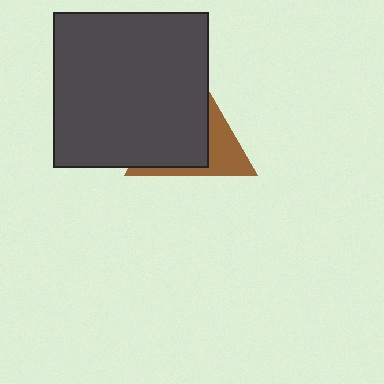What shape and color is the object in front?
The object in front is a dark gray square.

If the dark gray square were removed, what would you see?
You would see the complete brown triangle.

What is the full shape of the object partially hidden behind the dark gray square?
The partially hidden object is a brown triangle.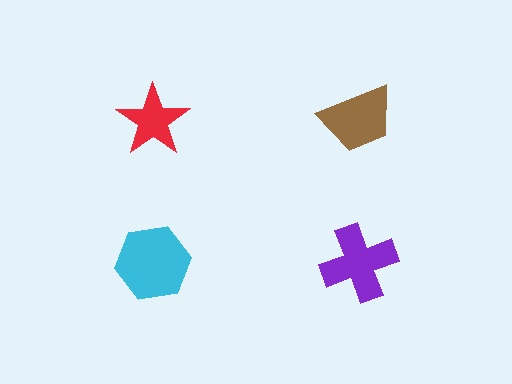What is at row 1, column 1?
A red star.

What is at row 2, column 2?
A purple cross.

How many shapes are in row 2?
2 shapes.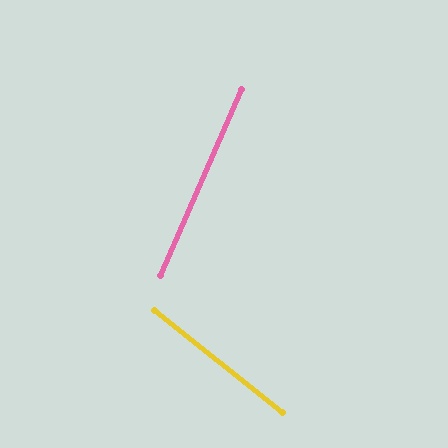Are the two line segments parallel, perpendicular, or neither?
Neither parallel nor perpendicular — they differ by about 75°.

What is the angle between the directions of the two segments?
Approximately 75 degrees.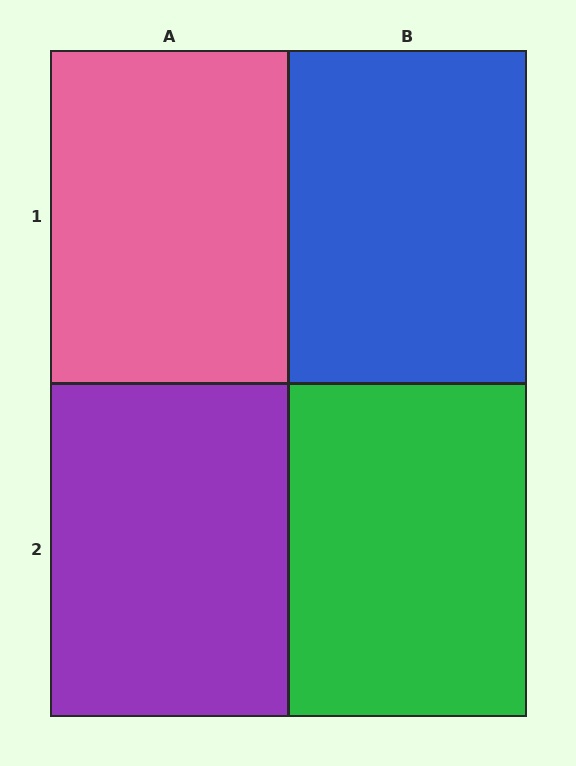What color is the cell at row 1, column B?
Blue.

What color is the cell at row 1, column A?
Pink.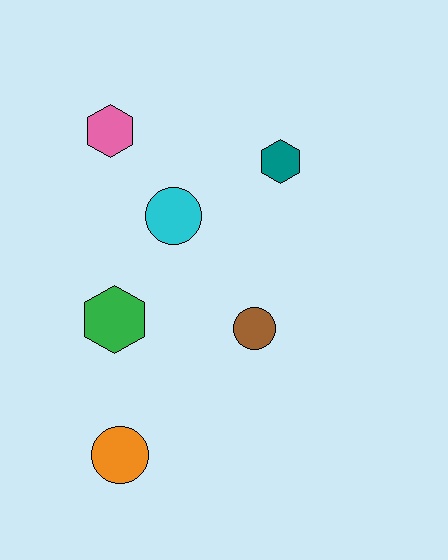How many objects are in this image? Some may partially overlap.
There are 6 objects.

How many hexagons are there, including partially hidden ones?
There are 3 hexagons.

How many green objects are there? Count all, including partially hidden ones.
There is 1 green object.